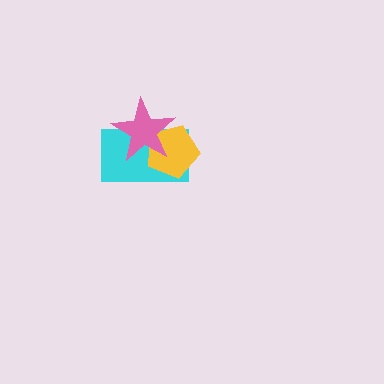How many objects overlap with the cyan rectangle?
2 objects overlap with the cyan rectangle.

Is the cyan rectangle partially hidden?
Yes, it is partially covered by another shape.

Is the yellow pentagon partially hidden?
Yes, it is partially covered by another shape.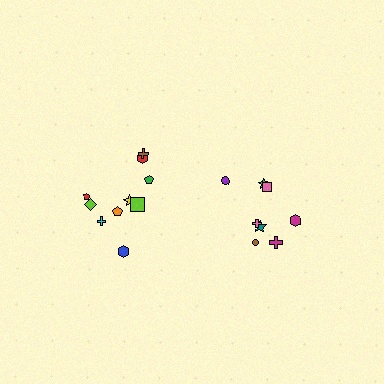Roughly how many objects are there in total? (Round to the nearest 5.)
Roughly 20 objects in total.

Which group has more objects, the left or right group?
The left group.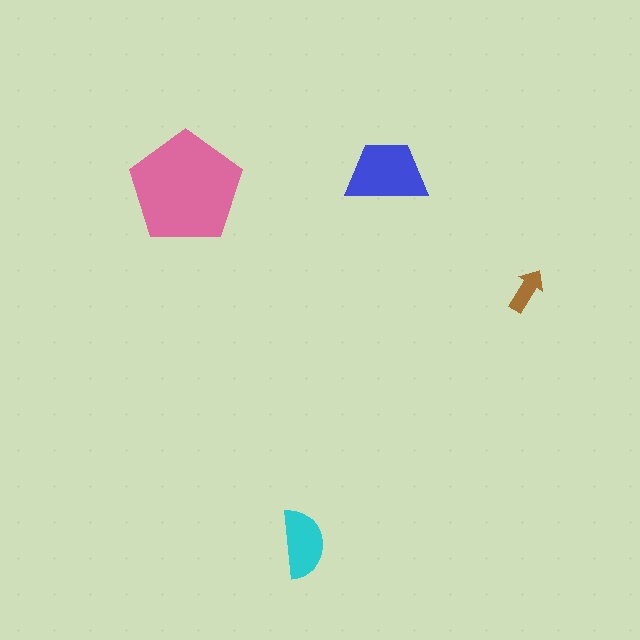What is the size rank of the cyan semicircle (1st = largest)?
3rd.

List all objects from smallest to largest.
The brown arrow, the cyan semicircle, the blue trapezoid, the pink pentagon.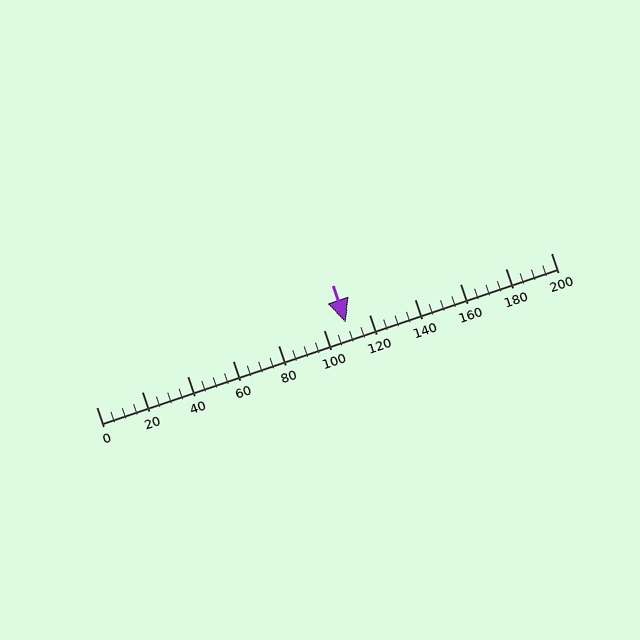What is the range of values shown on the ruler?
The ruler shows values from 0 to 200.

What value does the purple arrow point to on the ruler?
The purple arrow points to approximately 110.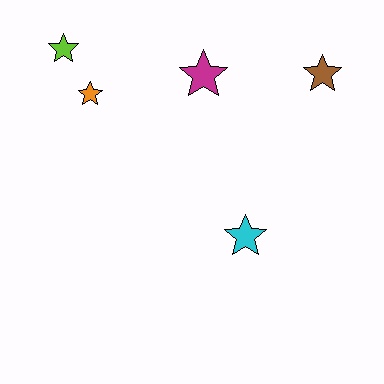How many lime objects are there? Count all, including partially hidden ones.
There is 1 lime object.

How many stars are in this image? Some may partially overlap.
There are 5 stars.